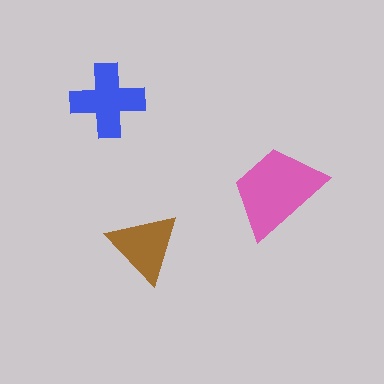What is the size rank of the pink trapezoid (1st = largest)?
1st.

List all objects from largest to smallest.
The pink trapezoid, the blue cross, the brown triangle.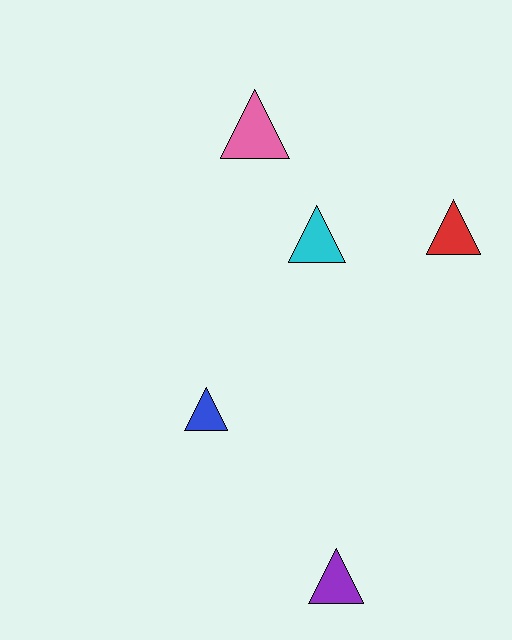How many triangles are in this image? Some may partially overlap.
There are 5 triangles.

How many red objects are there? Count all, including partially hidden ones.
There is 1 red object.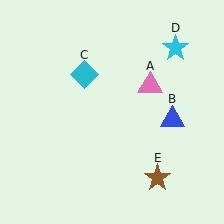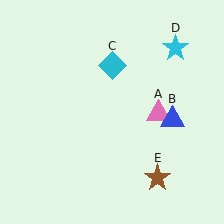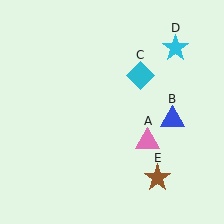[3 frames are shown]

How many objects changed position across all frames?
2 objects changed position: pink triangle (object A), cyan diamond (object C).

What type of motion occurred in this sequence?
The pink triangle (object A), cyan diamond (object C) rotated clockwise around the center of the scene.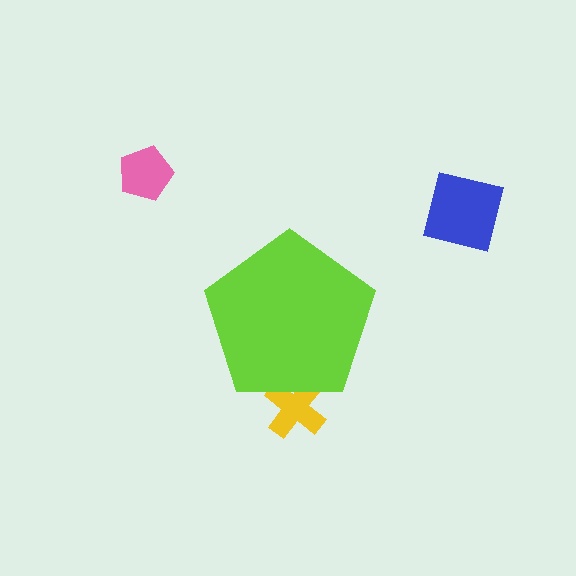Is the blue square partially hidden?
No, the blue square is fully visible.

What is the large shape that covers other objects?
A lime pentagon.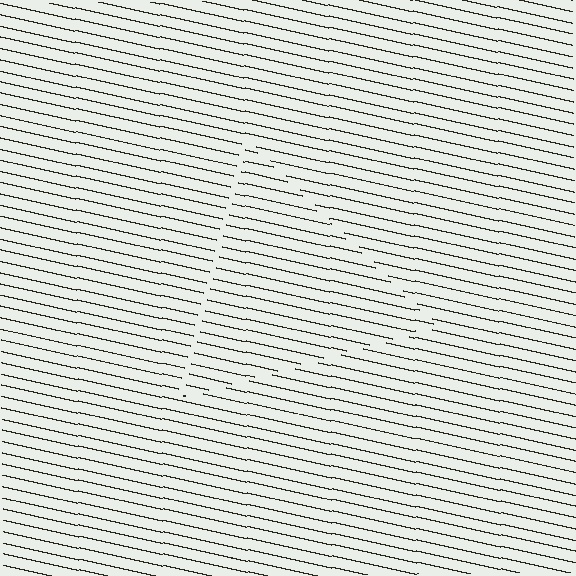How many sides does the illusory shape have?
3 sides — the line-ends trace a triangle.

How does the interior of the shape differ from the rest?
The interior of the shape contains the same grating, shifted by half a period — the contour is defined by the phase discontinuity where line-ends from the inner and outer gratings abut.